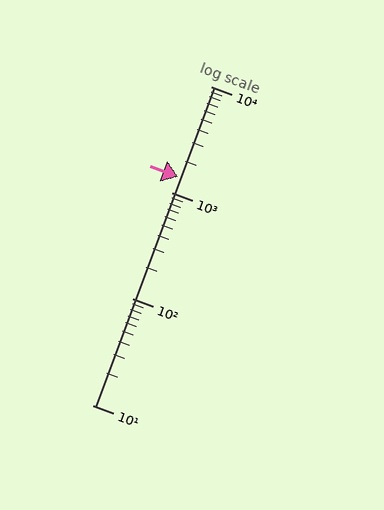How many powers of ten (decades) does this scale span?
The scale spans 3 decades, from 10 to 10000.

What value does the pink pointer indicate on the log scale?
The pointer indicates approximately 1400.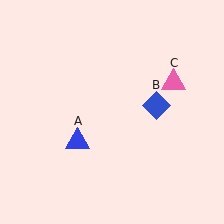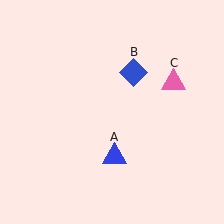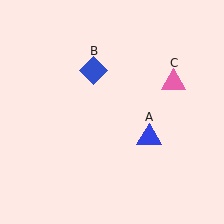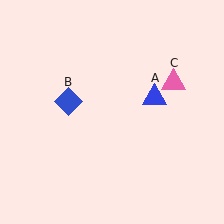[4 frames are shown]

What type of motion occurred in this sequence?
The blue triangle (object A), blue diamond (object B) rotated counterclockwise around the center of the scene.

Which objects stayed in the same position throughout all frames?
Pink triangle (object C) remained stationary.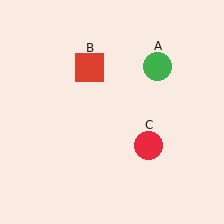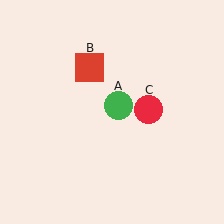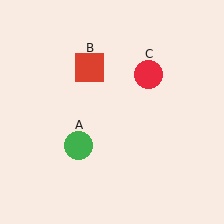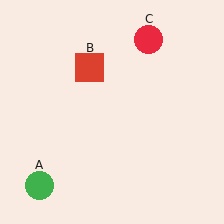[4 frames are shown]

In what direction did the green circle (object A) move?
The green circle (object A) moved down and to the left.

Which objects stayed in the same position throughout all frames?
Red square (object B) remained stationary.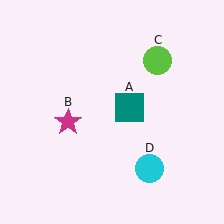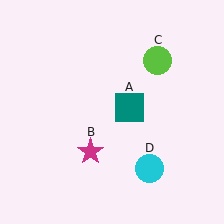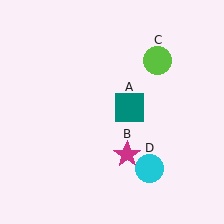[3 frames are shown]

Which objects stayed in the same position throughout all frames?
Teal square (object A) and lime circle (object C) and cyan circle (object D) remained stationary.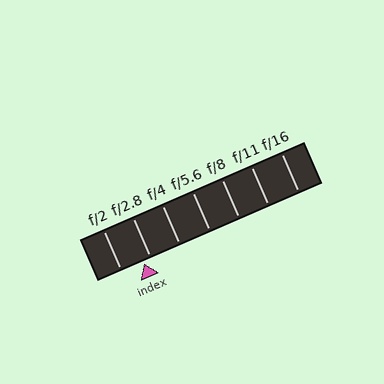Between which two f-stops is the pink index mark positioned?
The index mark is between f/2 and f/2.8.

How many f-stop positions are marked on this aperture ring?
There are 7 f-stop positions marked.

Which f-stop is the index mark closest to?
The index mark is closest to f/2.8.